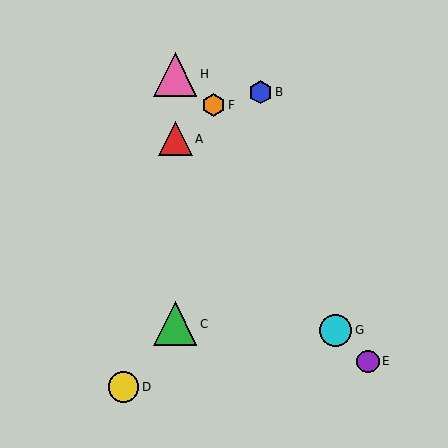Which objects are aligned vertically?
Objects A, C, H are aligned vertically.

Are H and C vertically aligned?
Yes, both are at x≈175.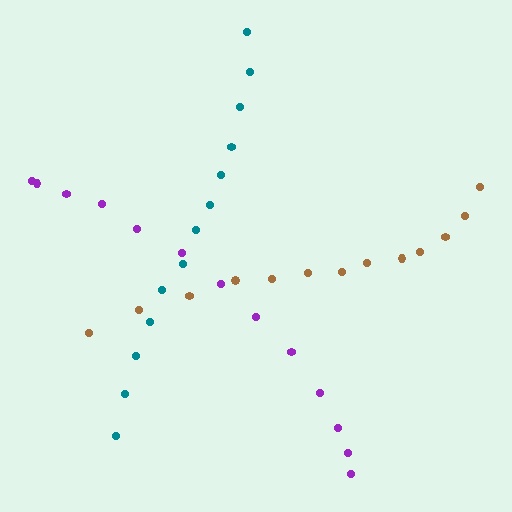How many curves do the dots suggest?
There are 3 distinct paths.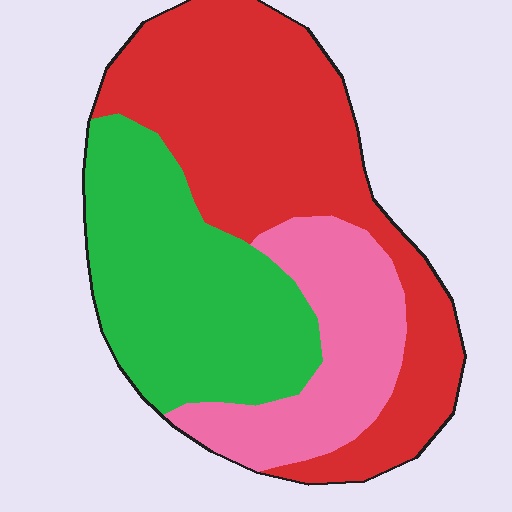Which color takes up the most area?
Red, at roughly 45%.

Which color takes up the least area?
Pink, at roughly 20%.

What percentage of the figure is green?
Green takes up between a quarter and a half of the figure.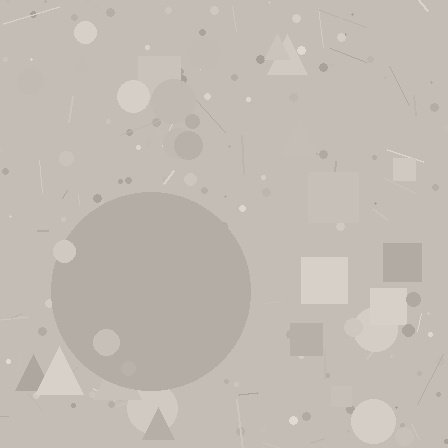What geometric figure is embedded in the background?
A circle is embedded in the background.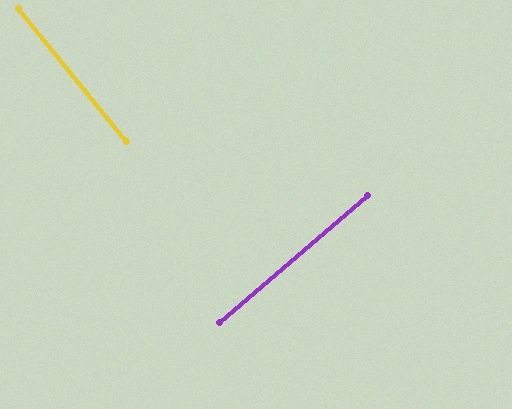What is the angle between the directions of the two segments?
Approximately 88 degrees.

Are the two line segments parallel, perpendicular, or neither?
Perpendicular — they meet at approximately 88°.